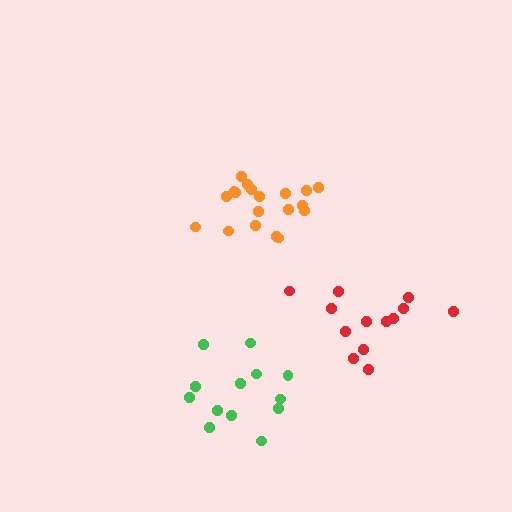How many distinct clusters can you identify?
There are 3 distinct clusters.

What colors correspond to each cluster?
The clusters are colored: red, green, orange.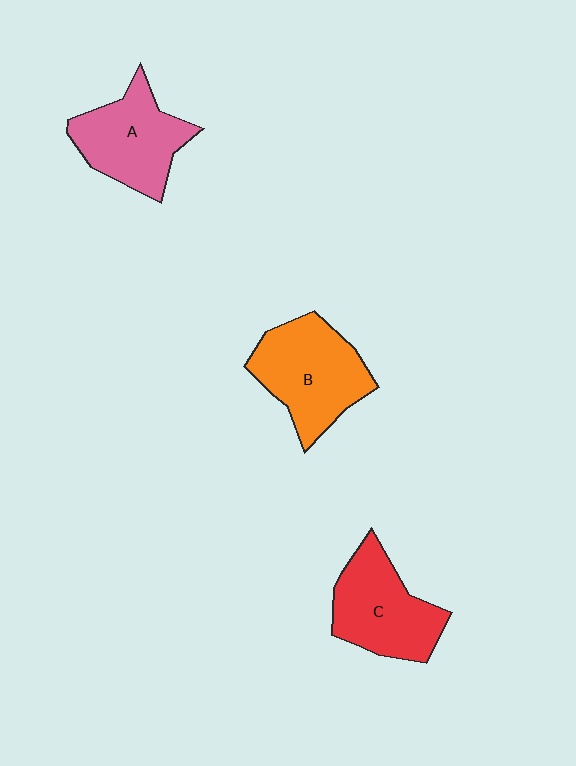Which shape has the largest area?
Shape B (orange).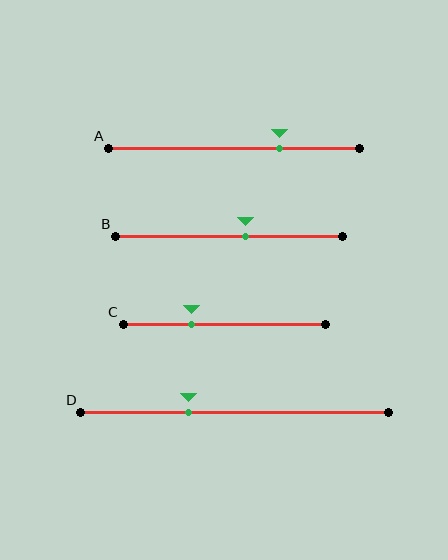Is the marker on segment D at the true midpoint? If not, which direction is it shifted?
No, the marker on segment D is shifted to the left by about 15% of the segment length.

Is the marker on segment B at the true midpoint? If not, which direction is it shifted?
No, the marker on segment B is shifted to the right by about 7% of the segment length.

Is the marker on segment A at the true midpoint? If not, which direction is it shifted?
No, the marker on segment A is shifted to the right by about 18% of the segment length.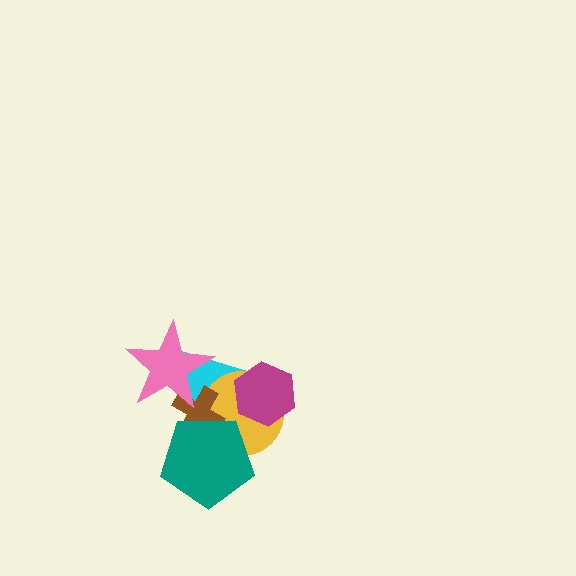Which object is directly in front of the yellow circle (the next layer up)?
The brown cross is directly in front of the yellow circle.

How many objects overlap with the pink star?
2 objects overlap with the pink star.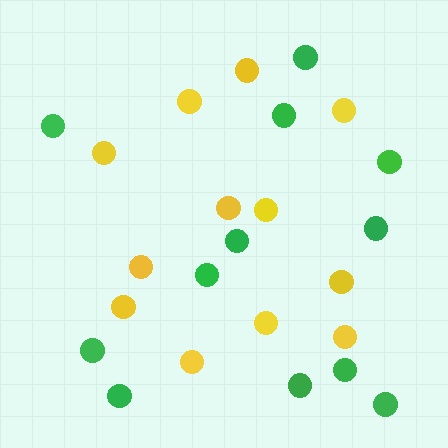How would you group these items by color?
There are 2 groups: one group of green circles (12) and one group of yellow circles (12).